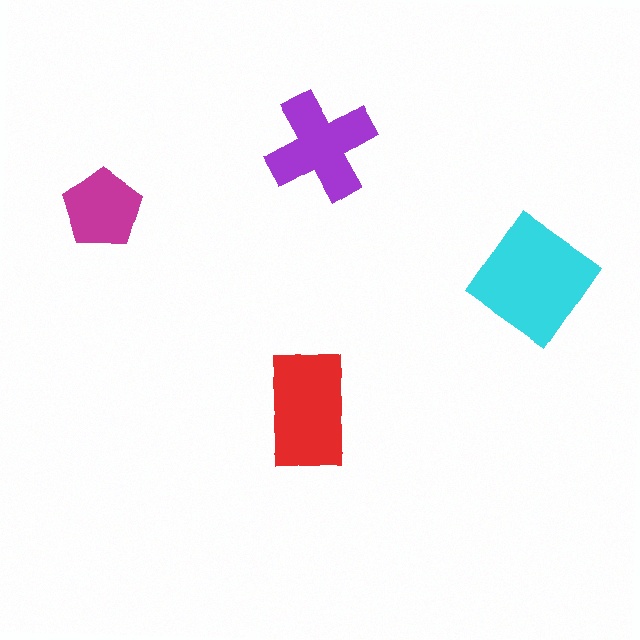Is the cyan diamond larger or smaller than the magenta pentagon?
Larger.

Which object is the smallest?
The magenta pentagon.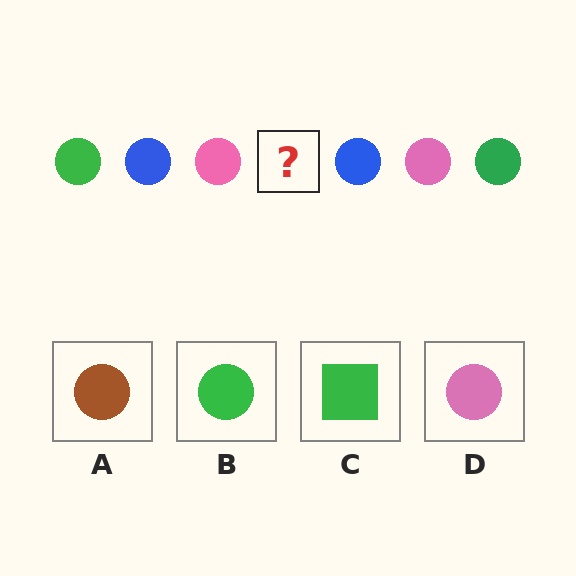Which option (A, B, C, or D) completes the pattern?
B.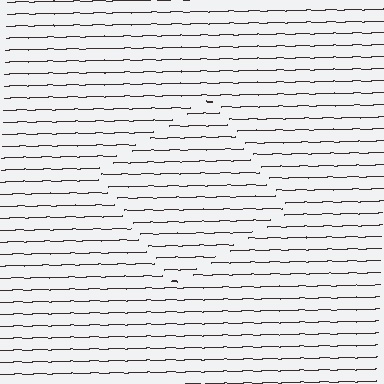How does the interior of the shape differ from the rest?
The interior of the shape contains the same grating, shifted by half a period — the contour is defined by the phase discontinuity where line-ends from the inner and outer gratings abut.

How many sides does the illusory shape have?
4 sides — the line-ends trace a square.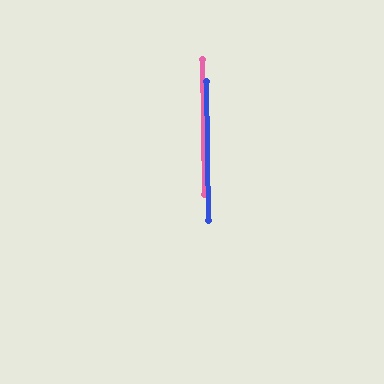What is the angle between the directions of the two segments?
Approximately 1 degree.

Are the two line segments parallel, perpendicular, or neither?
Parallel — their directions differ by only 0.6°.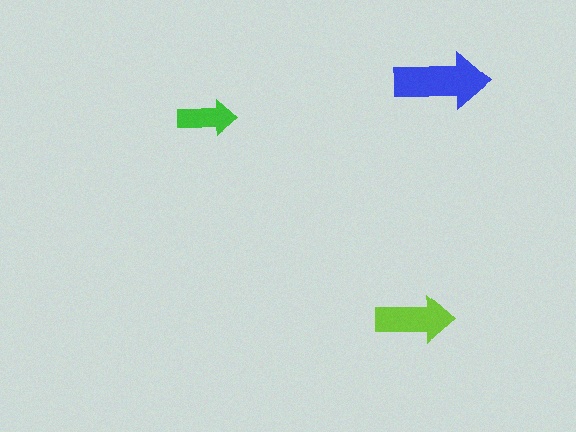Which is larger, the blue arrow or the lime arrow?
The blue one.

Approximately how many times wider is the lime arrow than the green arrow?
About 1.5 times wider.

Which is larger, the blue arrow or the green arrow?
The blue one.